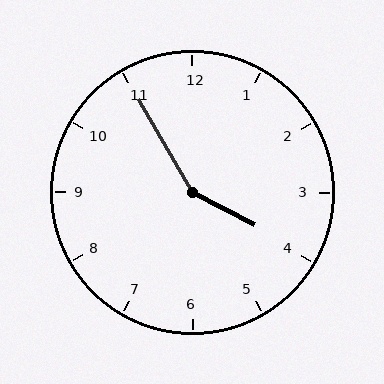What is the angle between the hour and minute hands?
Approximately 148 degrees.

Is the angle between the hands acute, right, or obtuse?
It is obtuse.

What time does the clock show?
3:55.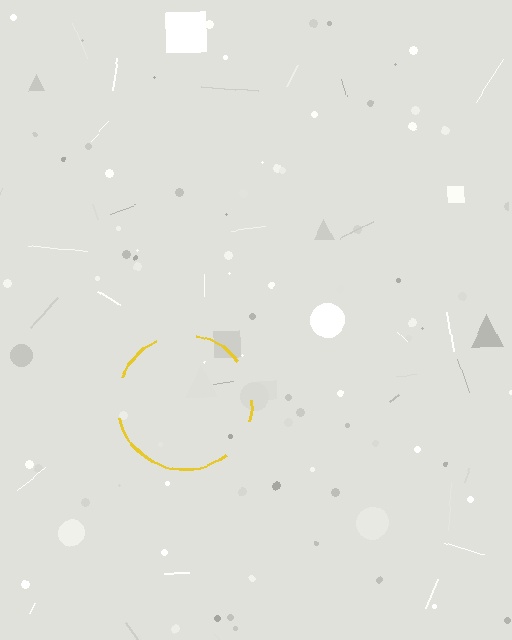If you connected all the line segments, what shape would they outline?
They would outline a circle.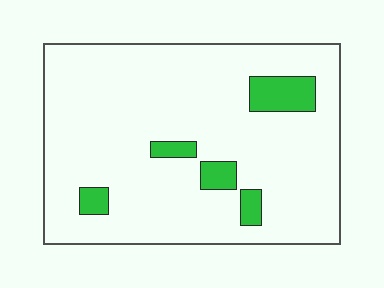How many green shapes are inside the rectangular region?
5.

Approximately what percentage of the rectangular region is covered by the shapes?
Approximately 10%.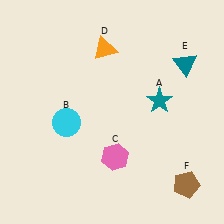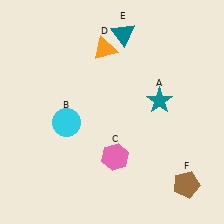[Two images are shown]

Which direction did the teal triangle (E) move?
The teal triangle (E) moved left.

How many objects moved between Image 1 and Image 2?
1 object moved between the two images.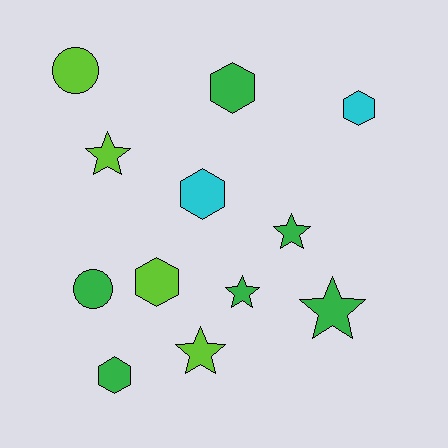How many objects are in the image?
There are 12 objects.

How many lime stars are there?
There are 2 lime stars.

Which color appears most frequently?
Green, with 6 objects.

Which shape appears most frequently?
Hexagon, with 5 objects.